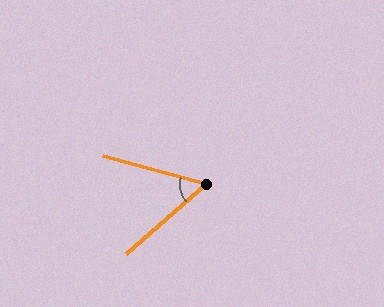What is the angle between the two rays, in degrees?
Approximately 56 degrees.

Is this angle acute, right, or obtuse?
It is acute.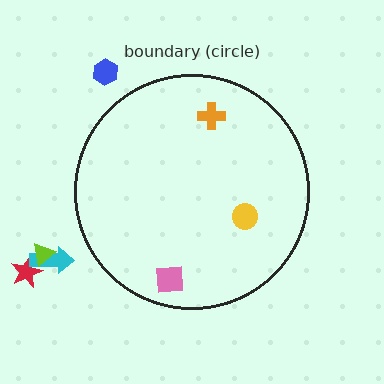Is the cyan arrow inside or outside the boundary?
Outside.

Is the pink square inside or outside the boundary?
Inside.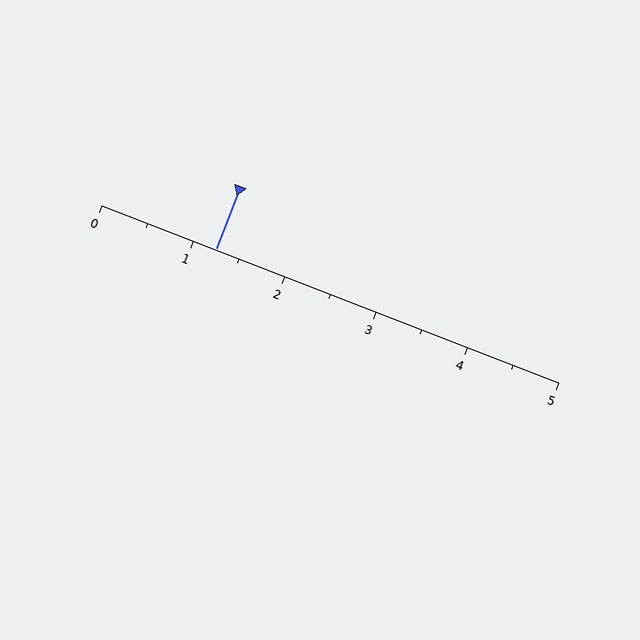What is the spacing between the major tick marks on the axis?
The major ticks are spaced 1 apart.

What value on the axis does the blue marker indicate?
The marker indicates approximately 1.2.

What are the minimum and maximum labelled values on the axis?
The axis runs from 0 to 5.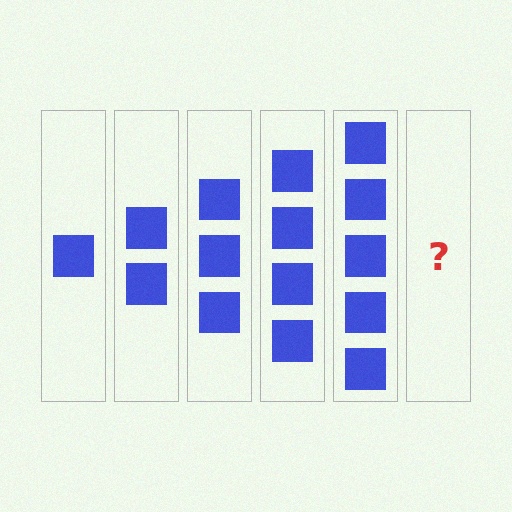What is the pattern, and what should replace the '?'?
The pattern is that each step adds one more square. The '?' should be 6 squares.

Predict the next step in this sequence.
The next step is 6 squares.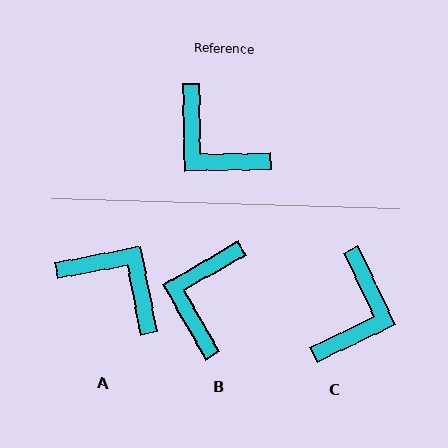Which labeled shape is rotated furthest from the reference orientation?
A, about 170 degrees away.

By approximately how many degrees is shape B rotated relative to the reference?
Approximately 61 degrees clockwise.